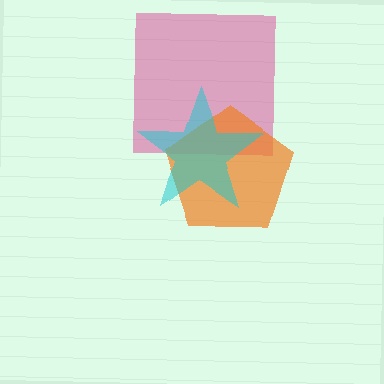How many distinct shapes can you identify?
There are 3 distinct shapes: a magenta square, an orange pentagon, a cyan star.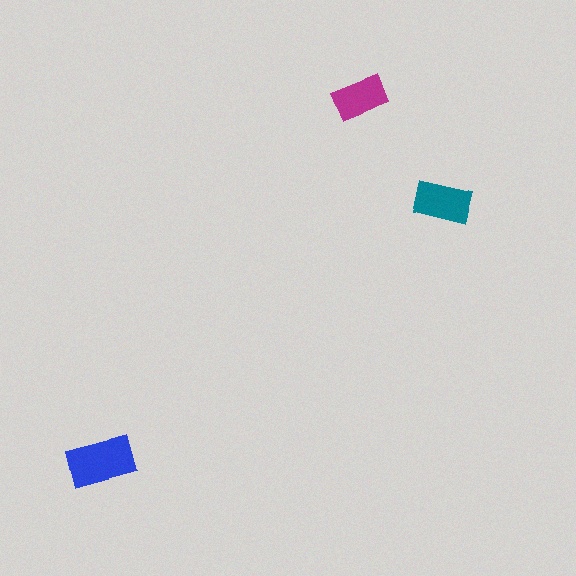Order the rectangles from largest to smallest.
the blue one, the teal one, the magenta one.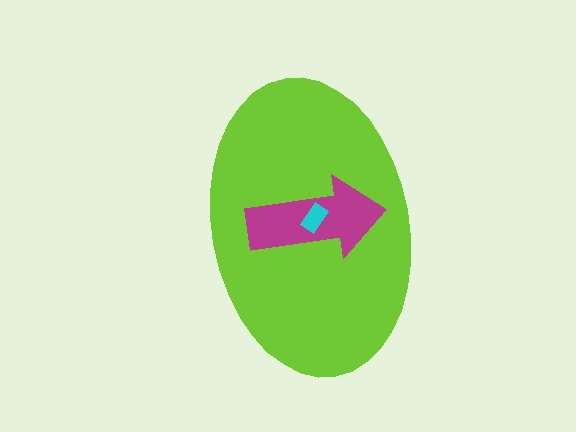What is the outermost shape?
The lime ellipse.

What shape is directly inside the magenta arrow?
The cyan rectangle.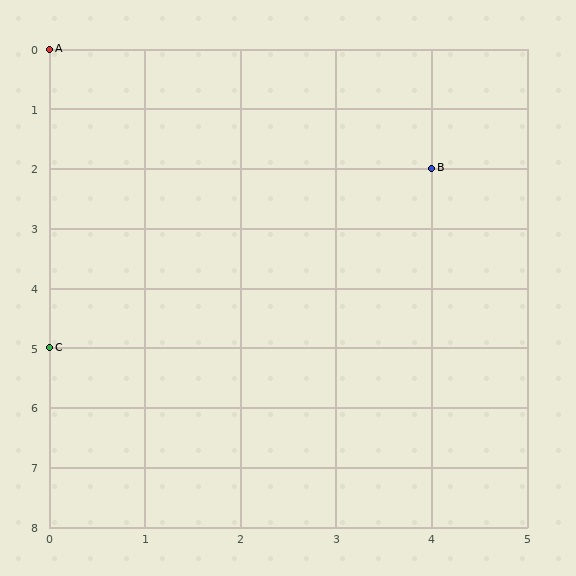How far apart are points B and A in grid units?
Points B and A are 4 columns and 2 rows apart (about 4.5 grid units diagonally).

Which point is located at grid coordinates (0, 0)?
Point A is at (0, 0).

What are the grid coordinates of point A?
Point A is at grid coordinates (0, 0).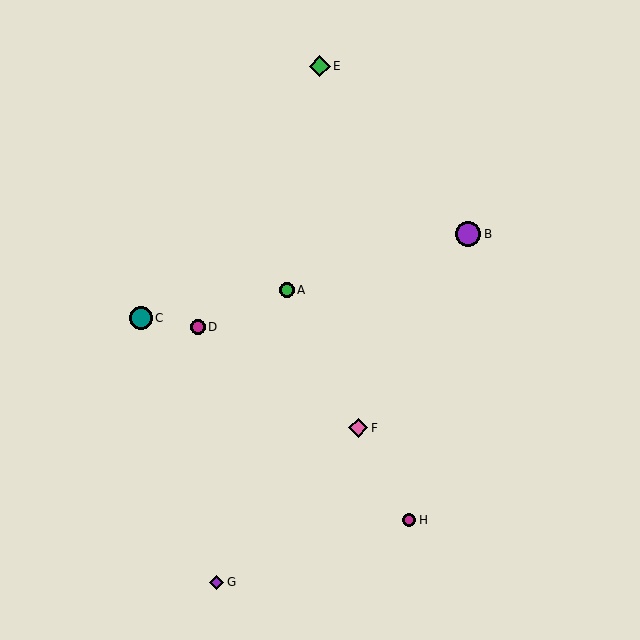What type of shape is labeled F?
Shape F is a pink diamond.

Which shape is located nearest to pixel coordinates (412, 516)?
The magenta circle (labeled H) at (409, 520) is nearest to that location.